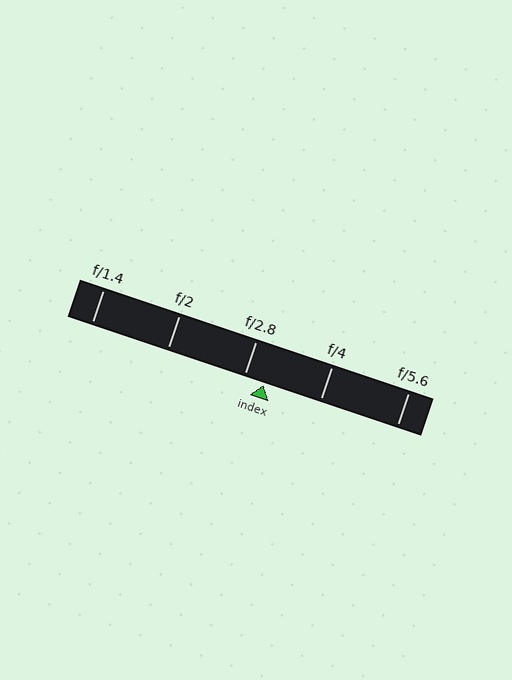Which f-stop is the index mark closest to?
The index mark is closest to f/2.8.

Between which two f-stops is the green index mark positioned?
The index mark is between f/2.8 and f/4.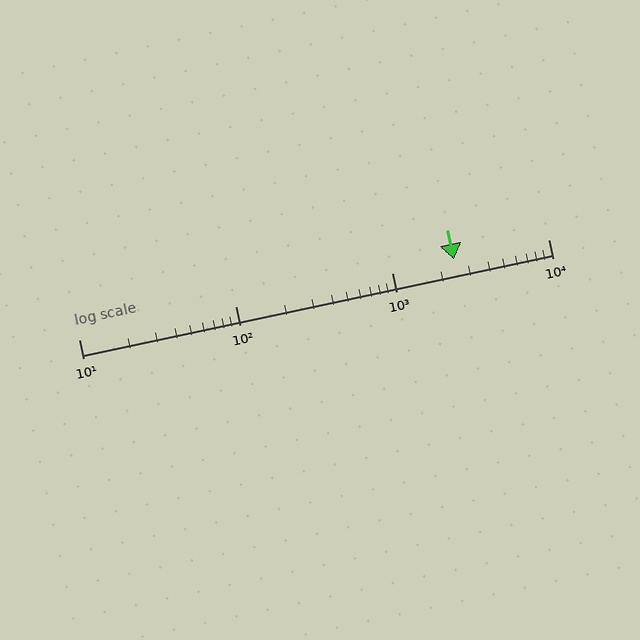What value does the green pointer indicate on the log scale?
The pointer indicates approximately 2500.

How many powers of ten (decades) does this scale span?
The scale spans 3 decades, from 10 to 10000.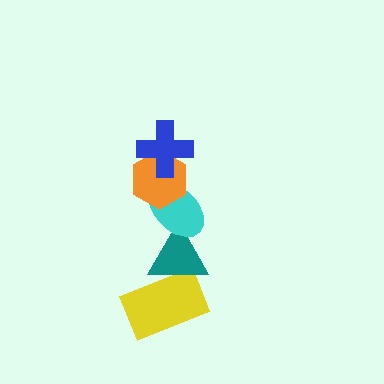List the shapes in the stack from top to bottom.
From top to bottom: the blue cross, the orange hexagon, the cyan ellipse, the teal triangle, the yellow rectangle.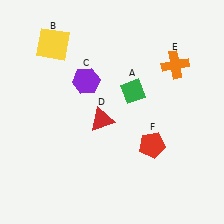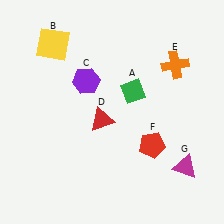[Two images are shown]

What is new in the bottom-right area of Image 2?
A magenta triangle (G) was added in the bottom-right area of Image 2.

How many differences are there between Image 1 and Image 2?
There is 1 difference between the two images.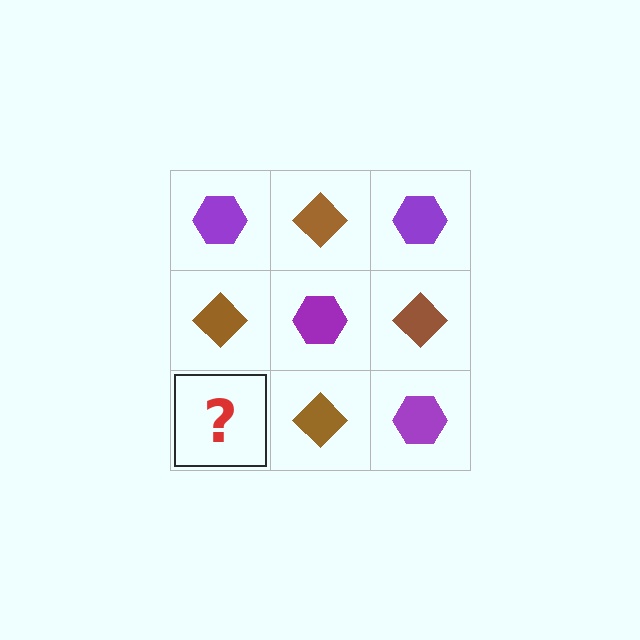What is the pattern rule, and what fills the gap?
The rule is that it alternates purple hexagon and brown diamond in a checkerboard pattern. The gap should be filled with a purple hexagon.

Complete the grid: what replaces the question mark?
The question mark should be replaced with a purple hexagon.